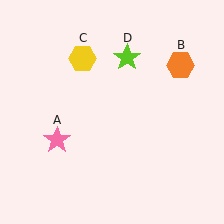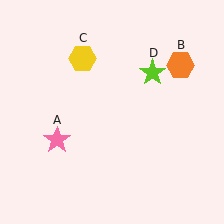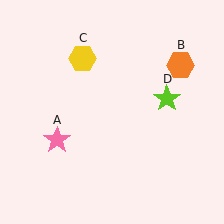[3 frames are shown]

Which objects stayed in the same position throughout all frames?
Pink star (object A) and orange hexagon (object B) and yellow hexagon (object C) remained stationary.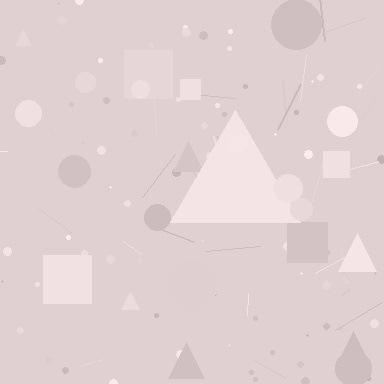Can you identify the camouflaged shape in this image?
The camouflaged shape is a triangle.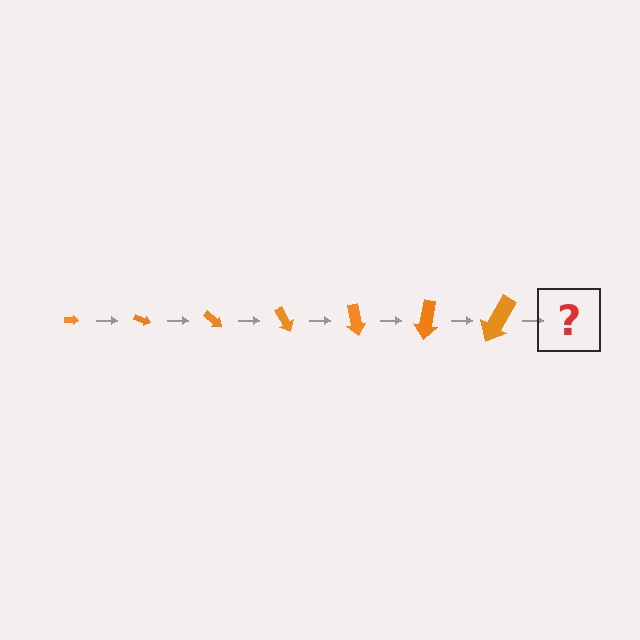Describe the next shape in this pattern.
It should be an arrow, larger than the previous one and rotated 140 degrees from the start.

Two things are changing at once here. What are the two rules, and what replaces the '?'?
The two rules are that the arrow grows larger each step and it rotates 20 degrees each step. The '?' should be an arrow, larger than the previous one and rotated 140 degrees from the start.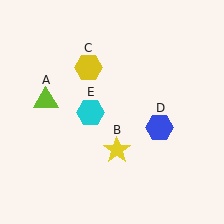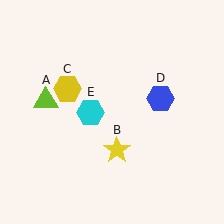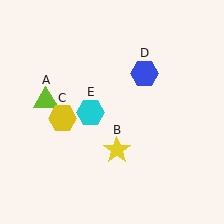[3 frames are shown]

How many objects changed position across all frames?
2 objects changed position: yellow hexagon (object C), blue hexagon (object D).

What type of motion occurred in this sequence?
The yellow hexagon (object C), blue hexagon (object D) rotated counterclockwise around the center of the scene.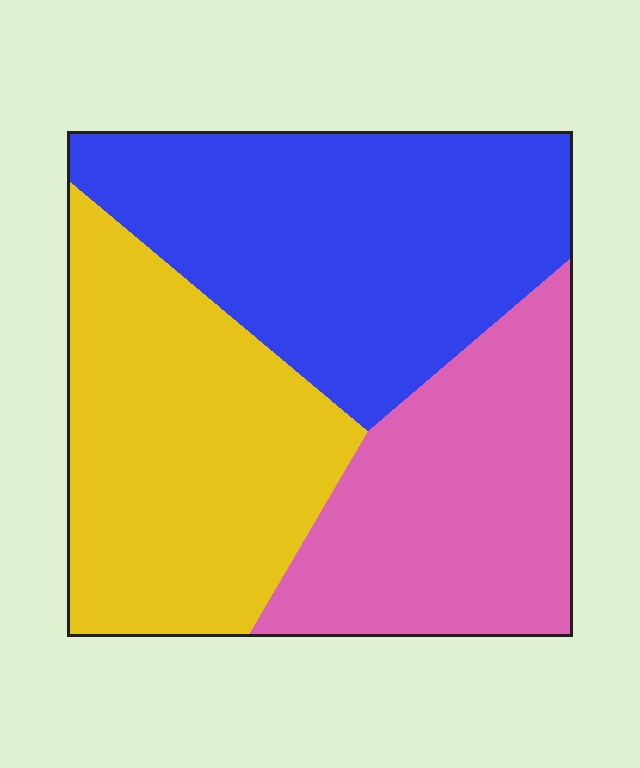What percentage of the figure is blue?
Blue covers about 40% of the figure.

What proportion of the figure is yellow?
Yellow takes up between a quarter and a half of the figure.